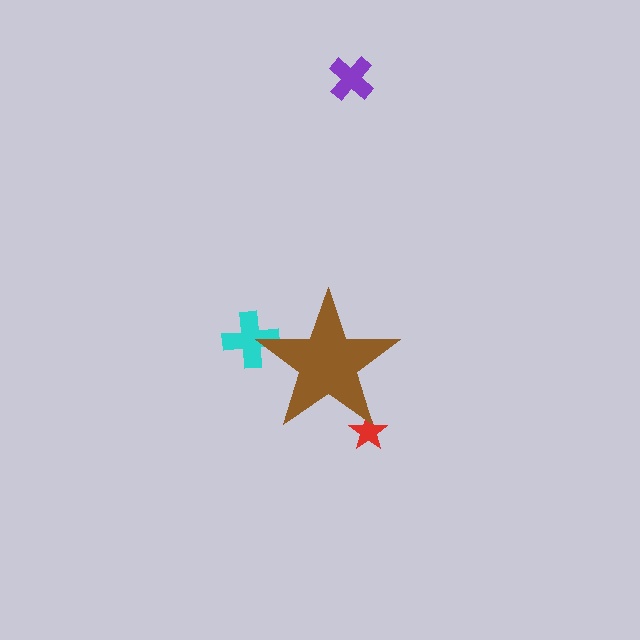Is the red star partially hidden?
Yes, the red star is partially hidden behind the brown star.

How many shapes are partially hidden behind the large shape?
2 shapes are partially hidden.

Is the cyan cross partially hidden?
Yes, the cyan cross is partially hidden behind the brown star.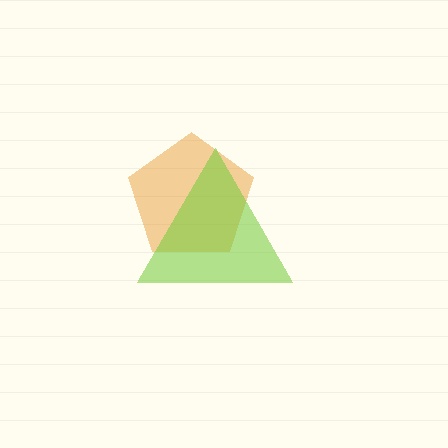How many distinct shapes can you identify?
There are 2 distinct shapes: an orange pentagon, a lime triangle.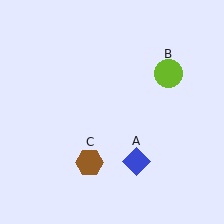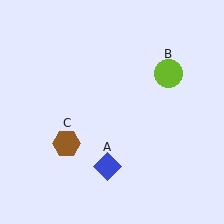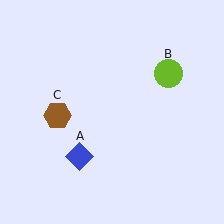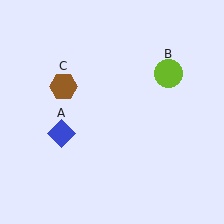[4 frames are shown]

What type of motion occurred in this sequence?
The blue diamond (object A), brown hexagon (object C) rotated clockwise around the center of the scene.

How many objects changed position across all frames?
2 objects changed position: blue diamond (object A), brown hexagon (object C).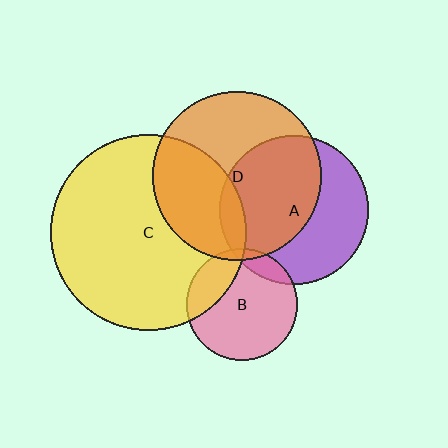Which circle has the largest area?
Circle C (yellow).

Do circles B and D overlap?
Yes.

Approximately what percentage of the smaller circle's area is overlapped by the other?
Approximately 5%.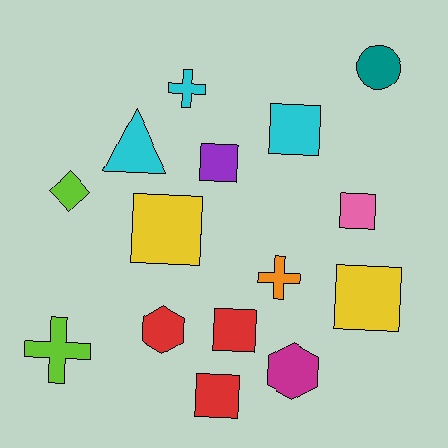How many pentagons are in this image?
There are no pentagons.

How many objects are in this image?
There are 15 objects.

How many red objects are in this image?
There are 3 red objects.